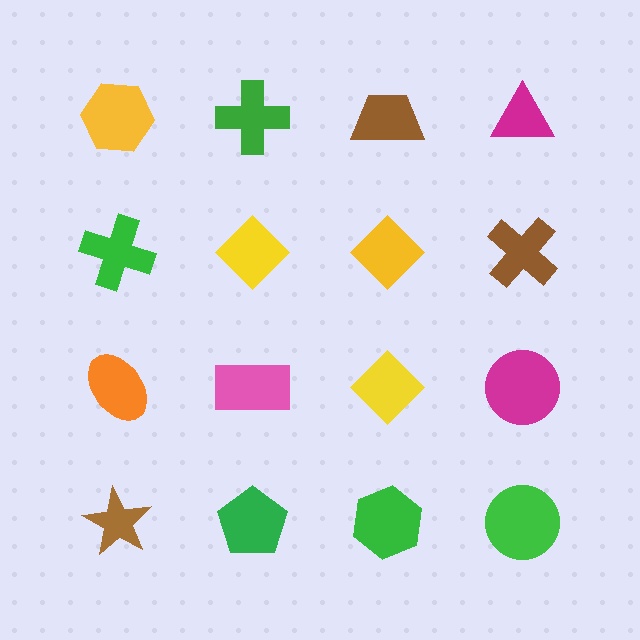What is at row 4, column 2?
A green pentagon.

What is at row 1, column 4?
A magenta triangle.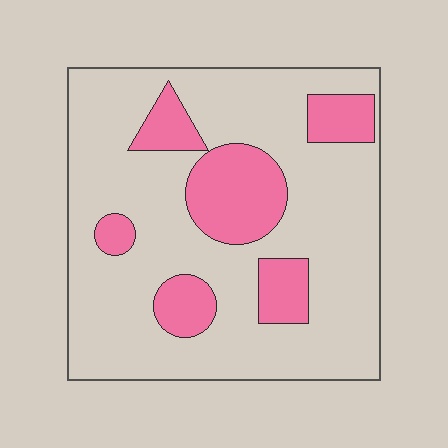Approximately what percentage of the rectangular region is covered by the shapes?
Approximately 25%.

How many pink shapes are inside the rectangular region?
6.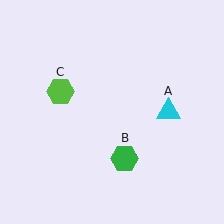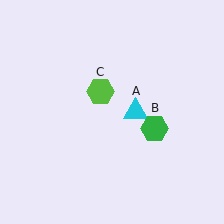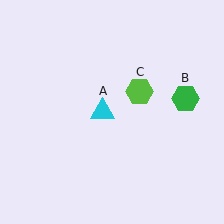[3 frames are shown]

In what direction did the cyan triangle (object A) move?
The cyan triangle (object A) moved left.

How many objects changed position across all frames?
3 objects changed position: cyan triangle (object A), green hexagon (object B), lime hexagon (object C).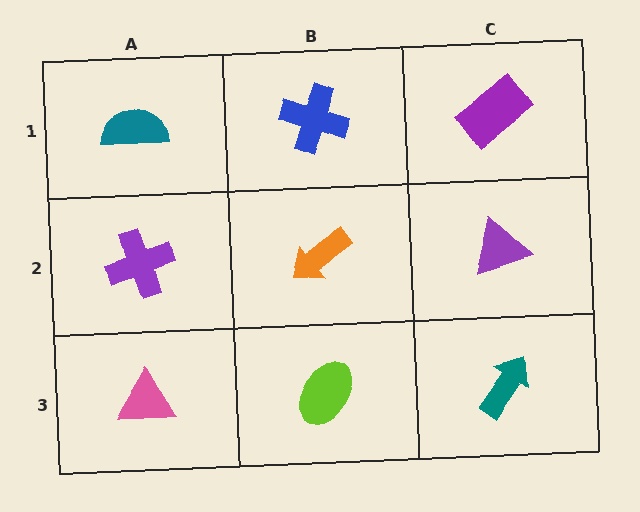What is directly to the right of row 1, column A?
A blue cross.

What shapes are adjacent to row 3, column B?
An orange arrow (row 2, column B), a pink triangle (row 3, column A), a teal arrow (row 3, column C).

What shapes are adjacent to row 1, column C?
A purple triangle (row 2, column C), a blue cross (row 1, column B).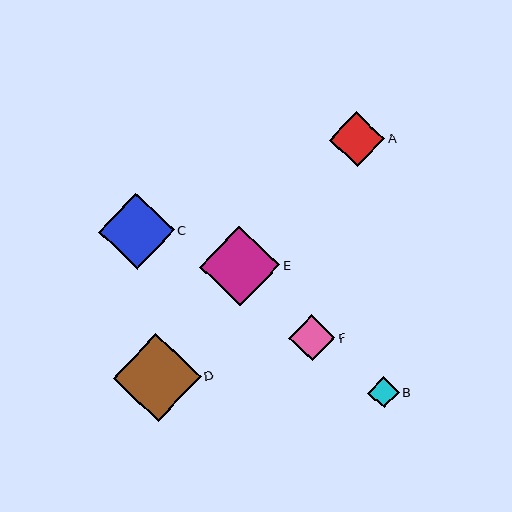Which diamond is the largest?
Diamond D is the largest with a size of approximately 88 pixels.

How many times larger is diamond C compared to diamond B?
Diamond C is approximately 2.4 times the size of diamond B.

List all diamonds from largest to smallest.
From largest to smallest: D, E, C, A, F, B.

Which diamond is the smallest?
Diamond B is the smallest with a size of approximately 31 pixels.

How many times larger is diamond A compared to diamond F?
Diamond A is approximately 1.2 times the size of diamond F.